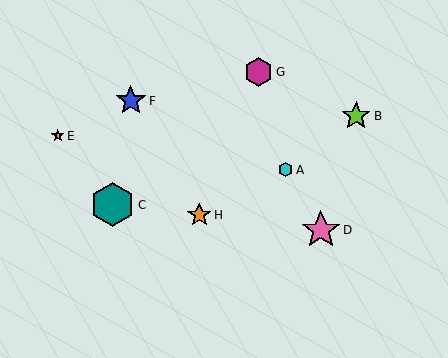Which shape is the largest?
The teal hexagon (labeled C) is the largest.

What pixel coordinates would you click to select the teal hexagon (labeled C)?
Click at (112, 205) to select the teal hexagon C.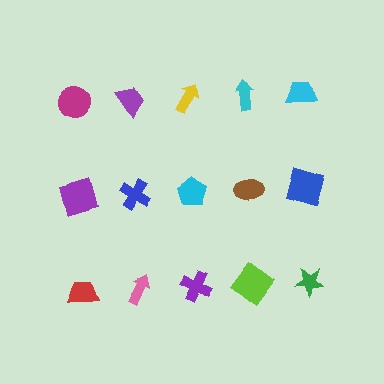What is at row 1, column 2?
A purple trapezoid.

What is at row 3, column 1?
A red trapezoid.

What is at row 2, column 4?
A brown ellipse.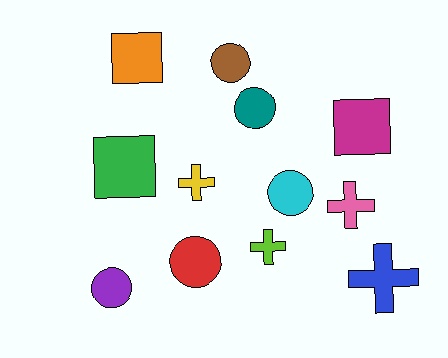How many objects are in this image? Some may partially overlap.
There are 12 objects.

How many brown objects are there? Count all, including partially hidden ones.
There is 1 brown object.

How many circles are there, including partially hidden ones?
There are 5 circles.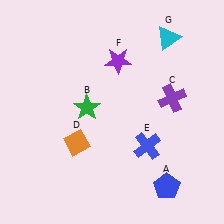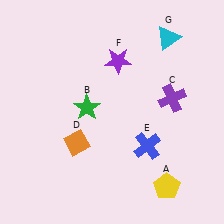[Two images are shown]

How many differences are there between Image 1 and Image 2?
There is 1 difference between the two images.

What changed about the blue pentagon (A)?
In Image 1, A is blue. In Image 2, it changed to yellow.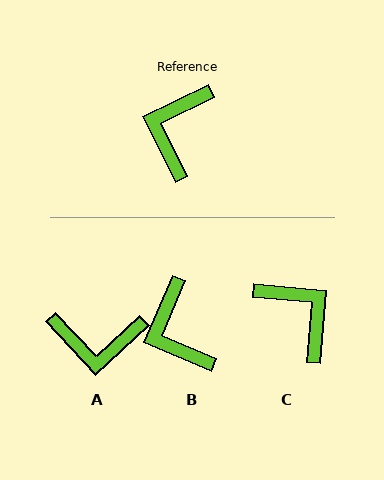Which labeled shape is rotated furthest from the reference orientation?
C, about 121 degrees away.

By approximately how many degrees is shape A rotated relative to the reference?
Approximately 107 degrees counter-clockwise.